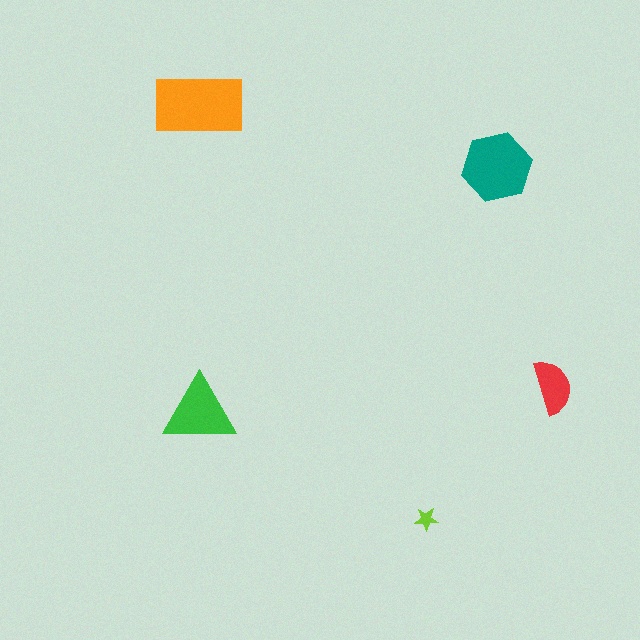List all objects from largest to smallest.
The orange rectangle, the teal hexagon, the green triangle, the red semicircle, the lime star.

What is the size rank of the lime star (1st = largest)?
5th.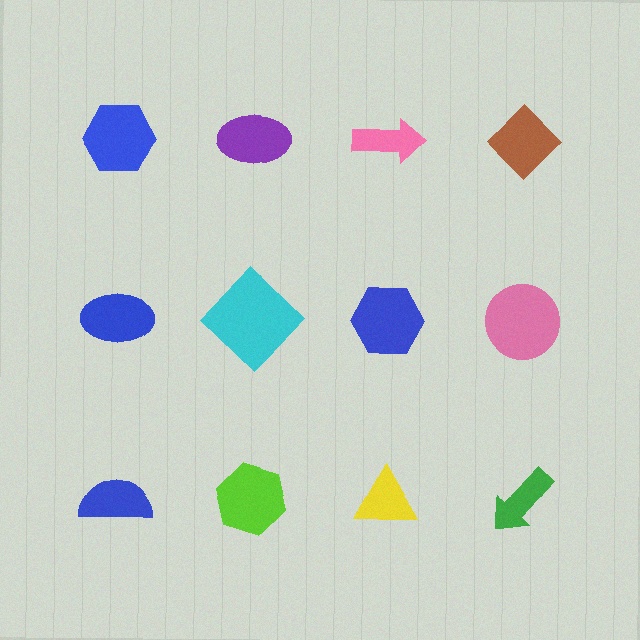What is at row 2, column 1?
A blue ellipse.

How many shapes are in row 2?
4 shapes.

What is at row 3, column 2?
A lime hexagon.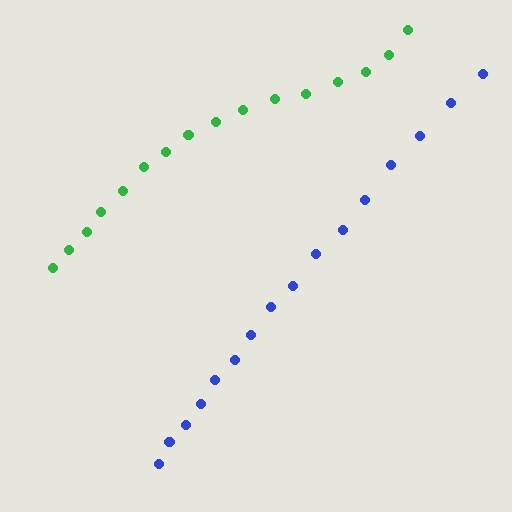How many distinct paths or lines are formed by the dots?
There are 2 distinct paths.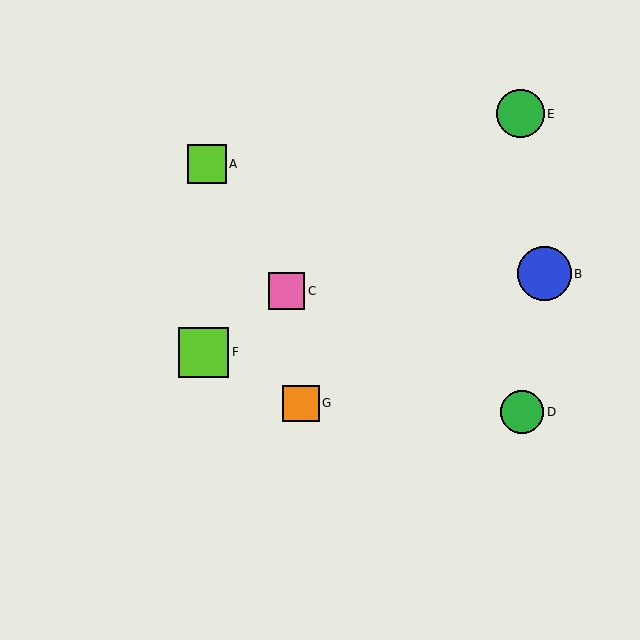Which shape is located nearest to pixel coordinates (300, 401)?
The orange square (labeled G) at (301, 403) is nearest to that location.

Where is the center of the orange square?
The center of the orange square is at (301, 403).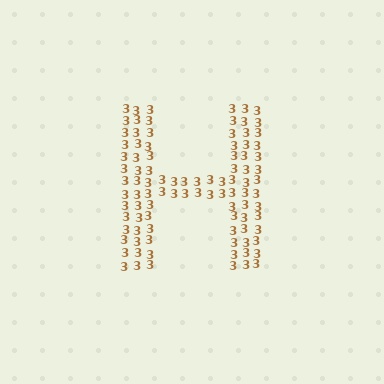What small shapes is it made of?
It is made of small digit 3's.